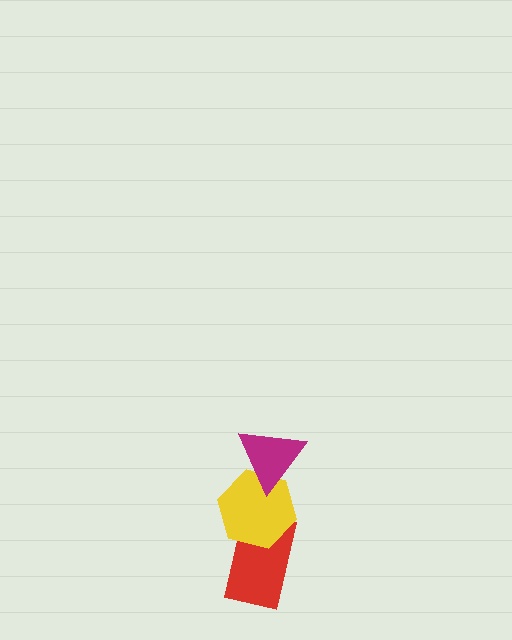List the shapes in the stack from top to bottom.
From top to bottom: the magenta triangle, the yellow hexagon, the red rectangle.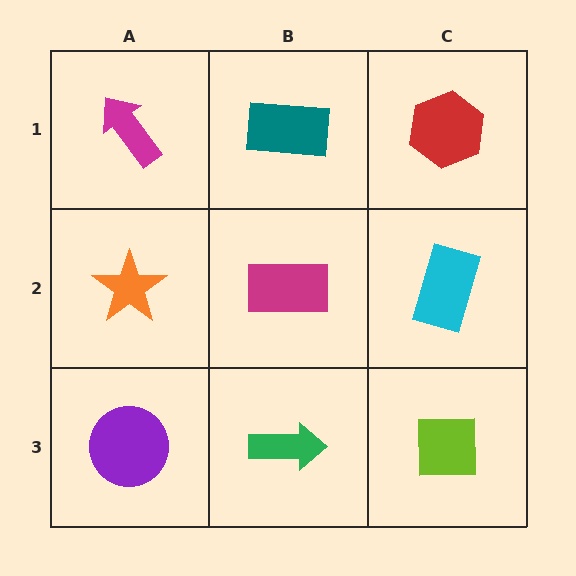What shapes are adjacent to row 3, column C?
A cyan rectangle (row 2, column C), a green arrow (row 3, column B).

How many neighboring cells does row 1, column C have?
2.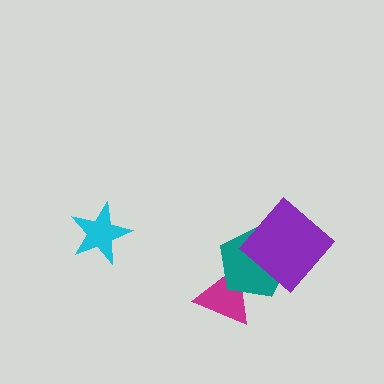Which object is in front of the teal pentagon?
The purple diamond is in front of the teal pentagon.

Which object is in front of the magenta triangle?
The teal pentagon is in front of the magenta triangle.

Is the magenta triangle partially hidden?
Yes, it is partially covered by another shape.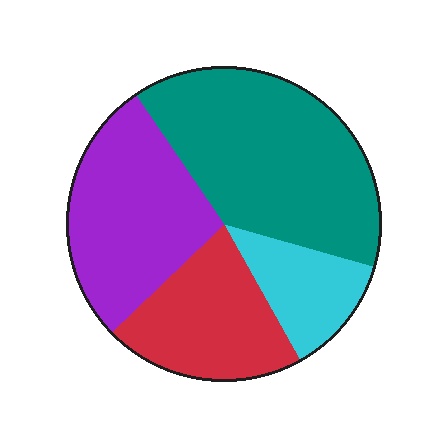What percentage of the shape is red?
Red takes up less than a quarter of the shape.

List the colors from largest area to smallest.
From largest to smallest: teal, purple, red, cyan.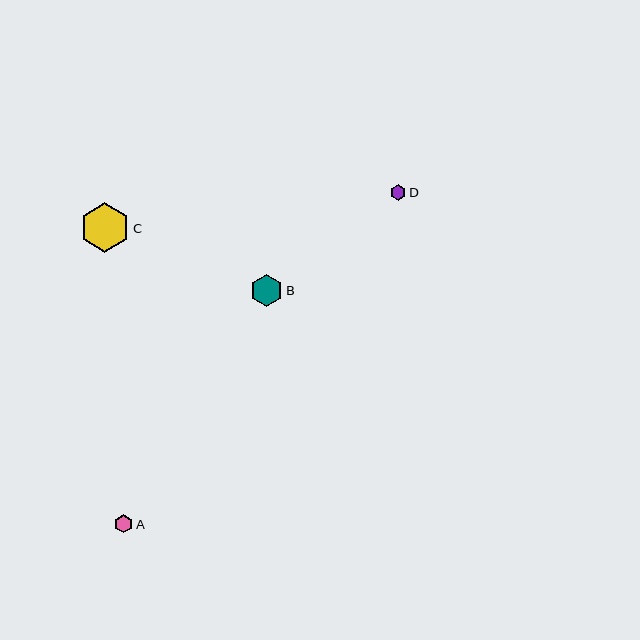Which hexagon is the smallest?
Hexagon D is the smallest with a size of approximately 16 pixels.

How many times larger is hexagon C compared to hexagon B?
Hexagon C is approximately 1.5 times the size of hexagon B.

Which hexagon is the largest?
Hexagon C is the largest with a size of approximately 49 pixels.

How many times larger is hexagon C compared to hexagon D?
Hexagon C is approximately 3.1 times the size of hexagon D.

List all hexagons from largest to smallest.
From largest to smallest: C, B, A, D.